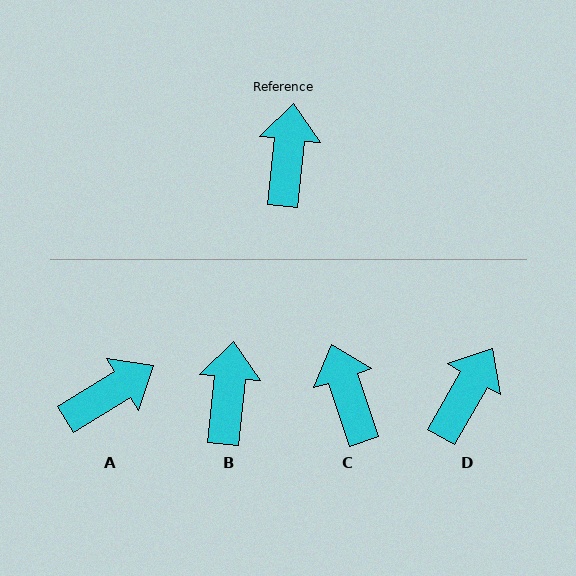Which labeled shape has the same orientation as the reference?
B.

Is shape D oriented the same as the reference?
No, it is off by about 24 degrees.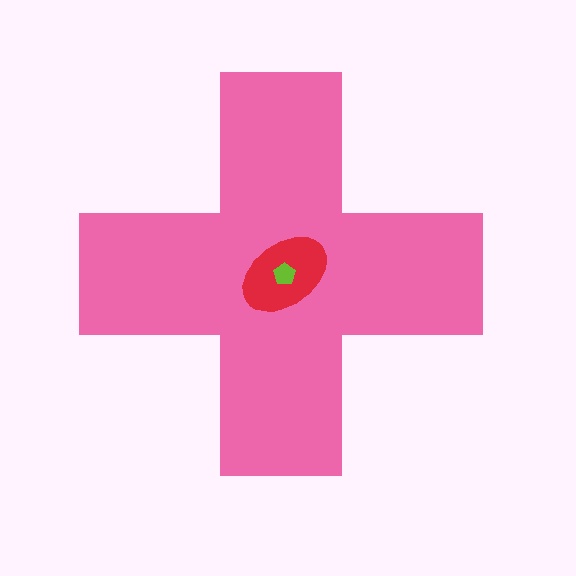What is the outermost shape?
The pink cross.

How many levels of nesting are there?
3.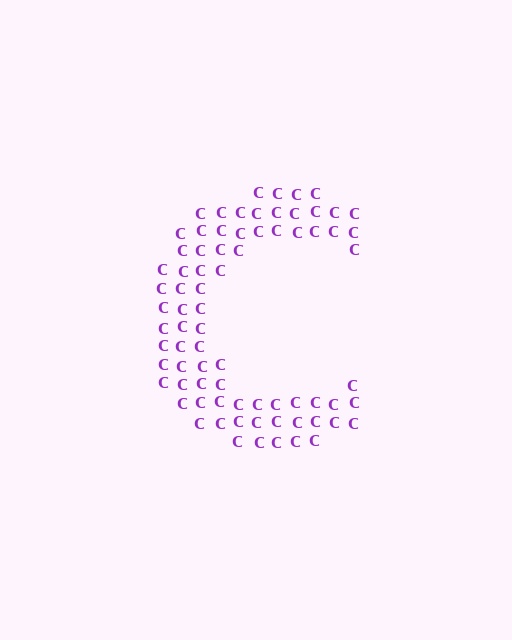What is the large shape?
The large shape is the letter C.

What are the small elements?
The small elements are letter C's.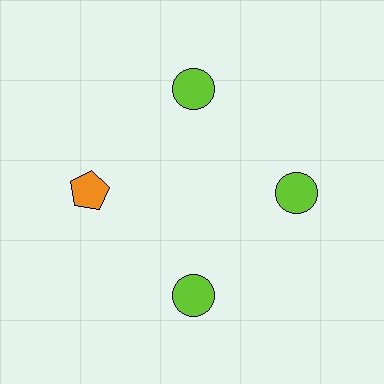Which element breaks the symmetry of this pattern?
The orange pentagon at roughly the 9 o'clock position breaks the symmetry. All other shapes are lime circles.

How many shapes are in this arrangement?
There are 4 shapes arranged in a ring pattern.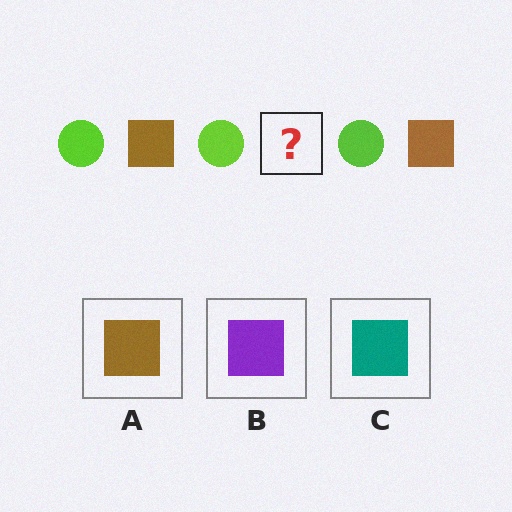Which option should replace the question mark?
Option A.